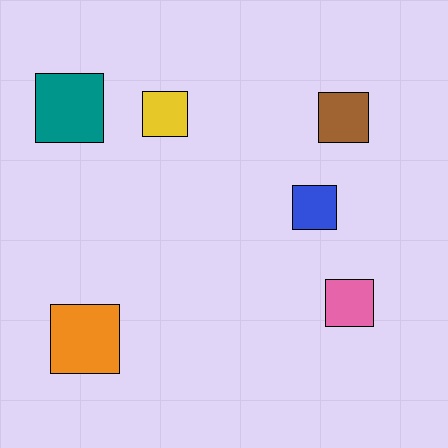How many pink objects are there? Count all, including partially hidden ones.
There is 1 pink object.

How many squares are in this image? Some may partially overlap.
There are 6 squares.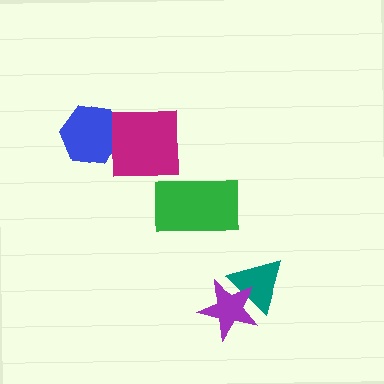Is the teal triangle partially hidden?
Yes, it is partially covered by another shape.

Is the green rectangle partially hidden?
No, no other shape covers it.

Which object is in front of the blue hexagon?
The magenta square is in front of the blue hexagon.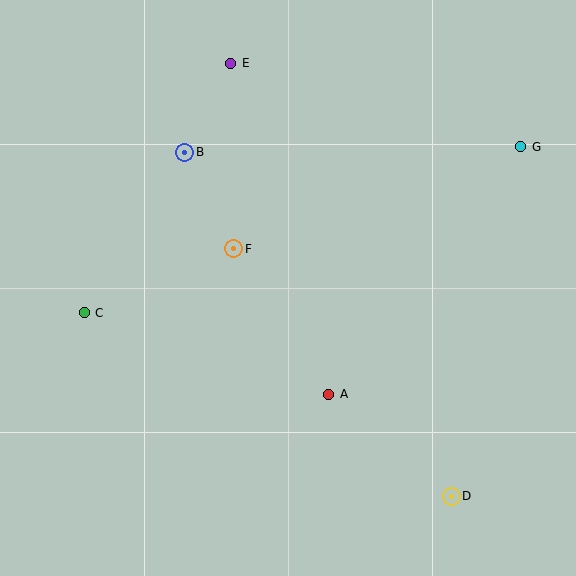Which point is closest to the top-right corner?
Point G is closest to the top-right corner.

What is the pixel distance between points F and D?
The distance between F and D is 329 pixels.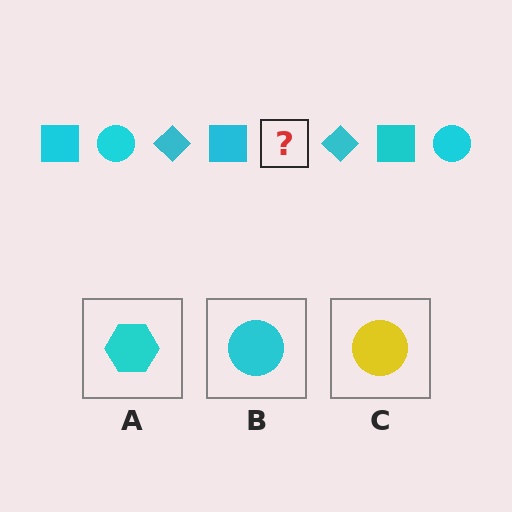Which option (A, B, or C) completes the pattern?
B.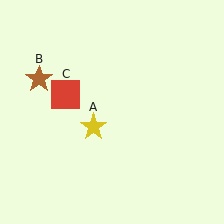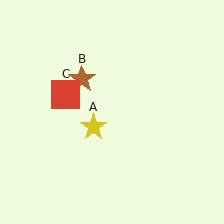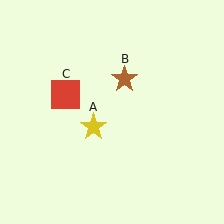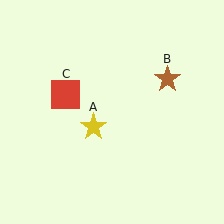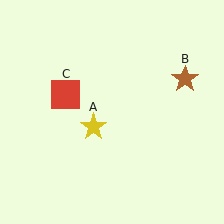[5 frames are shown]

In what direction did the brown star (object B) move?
The brown star (object B) moved right.